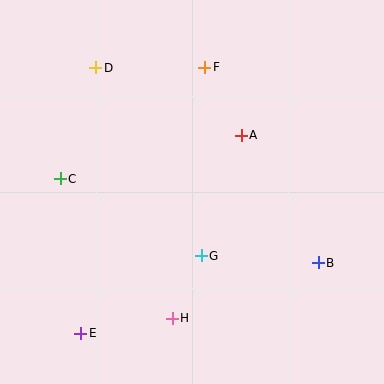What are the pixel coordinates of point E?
Point E is at (81, 333).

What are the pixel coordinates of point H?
Point H is at (172, 318).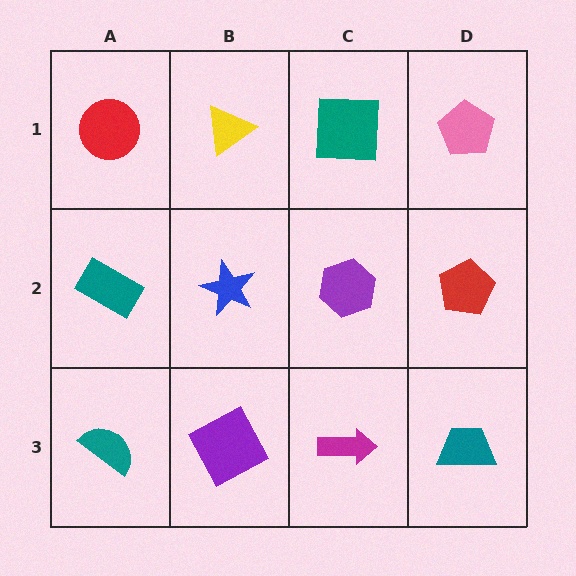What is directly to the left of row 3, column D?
A magenta arrow.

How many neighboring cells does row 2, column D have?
3.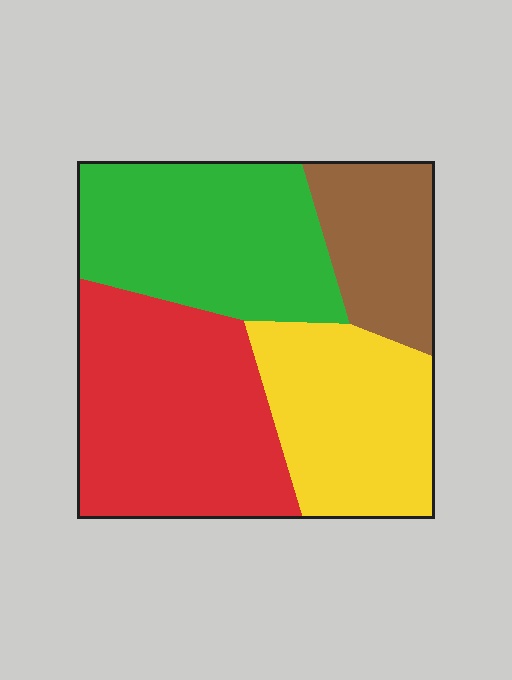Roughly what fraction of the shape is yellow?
Yellow covers around 25% of the shape.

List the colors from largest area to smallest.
From largest to smallest: red, green, yellow, brown.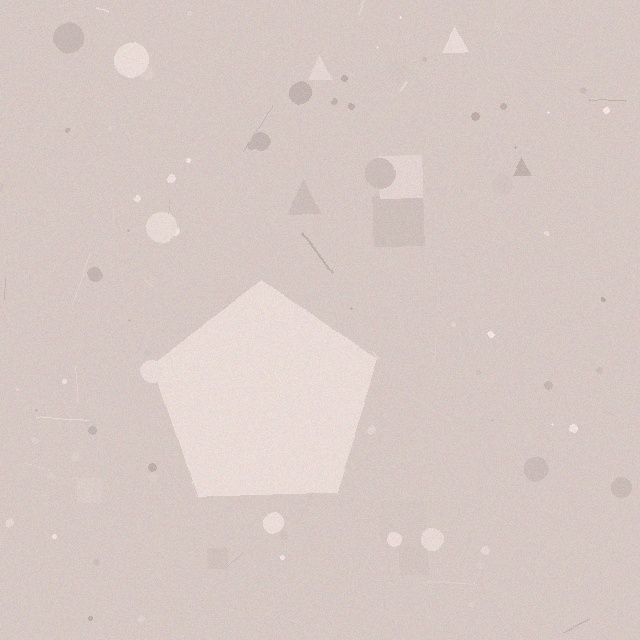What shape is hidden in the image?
A pentagon is hidden in the image.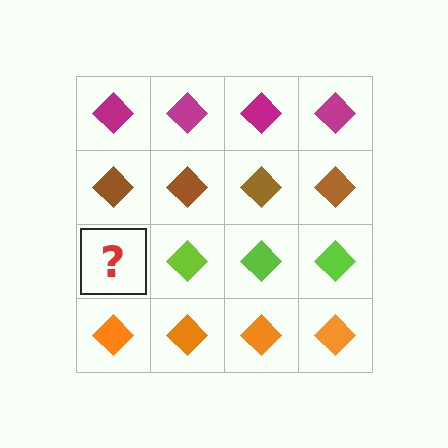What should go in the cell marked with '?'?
The missing cell should contain a lime diamond.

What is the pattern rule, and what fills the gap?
The rule is that each row has a consistent color. The gap should be filled with a lime diamond.